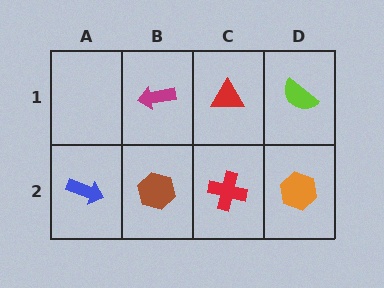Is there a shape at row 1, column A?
No, that cell is empty.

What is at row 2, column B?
A brown hexagon.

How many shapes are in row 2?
4 shapes.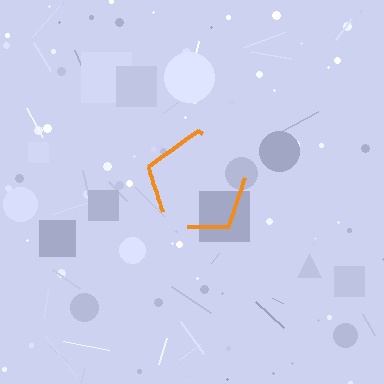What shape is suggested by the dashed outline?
The dashed outline suggests a pentagon.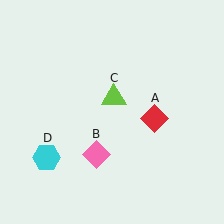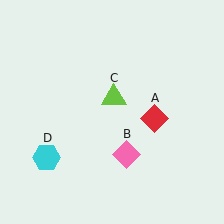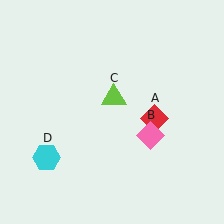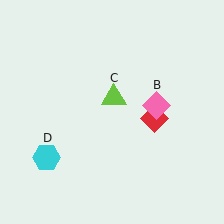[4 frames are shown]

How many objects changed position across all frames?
1 object changed position: pink diamond (object B).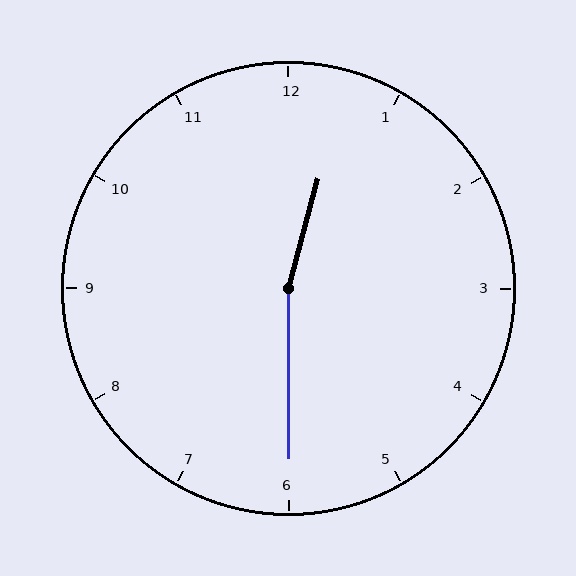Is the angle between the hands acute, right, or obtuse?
It is obtuse.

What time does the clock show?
12:30.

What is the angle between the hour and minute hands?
Approximately 165 degrees.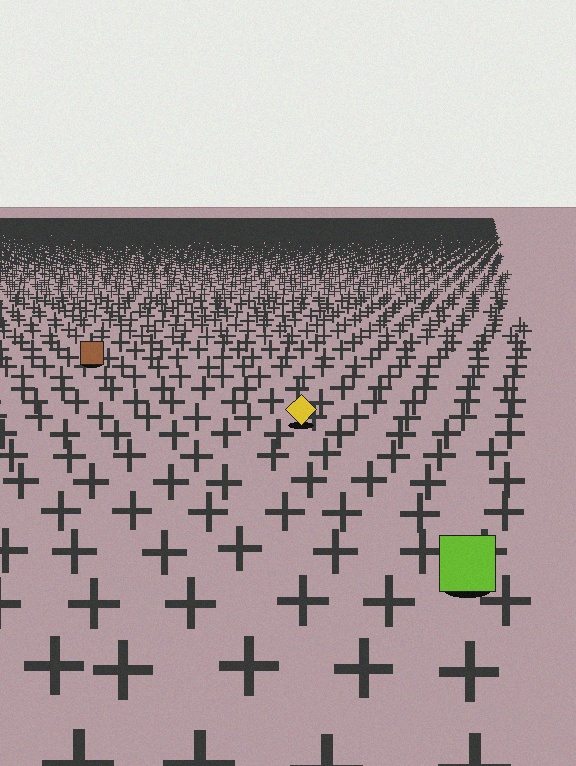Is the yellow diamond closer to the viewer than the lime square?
No. The lime square is closer — you can tell from the texture gradient: the ground texture is coarser near it.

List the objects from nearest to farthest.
From nearest to farthest: the lime square, the yellow diamond, the brown square.